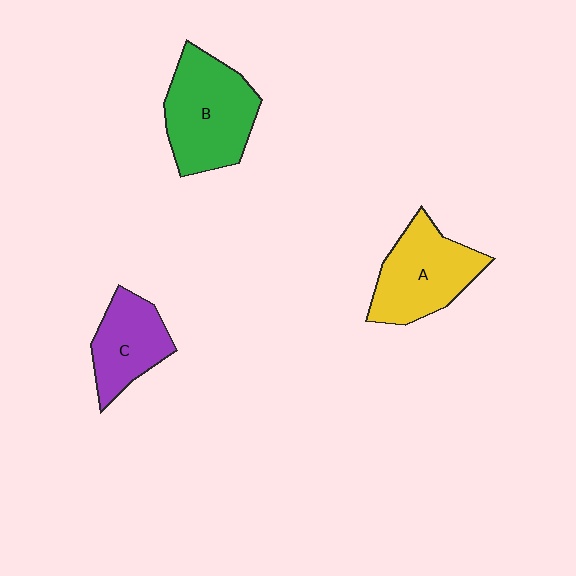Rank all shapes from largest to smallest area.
From largest to smallest: B (green), A (yellow), C (purple).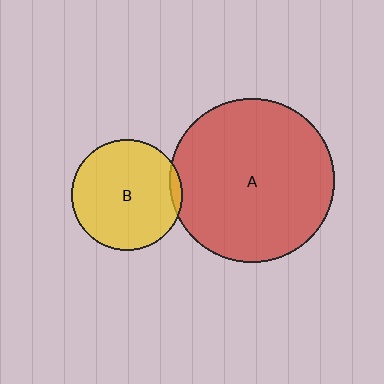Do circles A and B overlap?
Yes.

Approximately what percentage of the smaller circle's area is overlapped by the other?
Approximately 5%.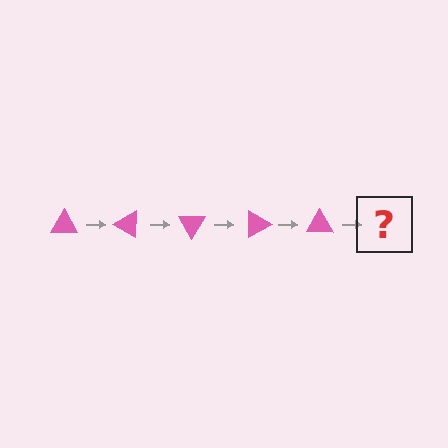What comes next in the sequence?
The next element should be a pink triangle rotated 150 degrees.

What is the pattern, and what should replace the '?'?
The pattern is that the triangle rotates 30 degrees each step. The '?' should be a pink triangle rotated 150 degrees.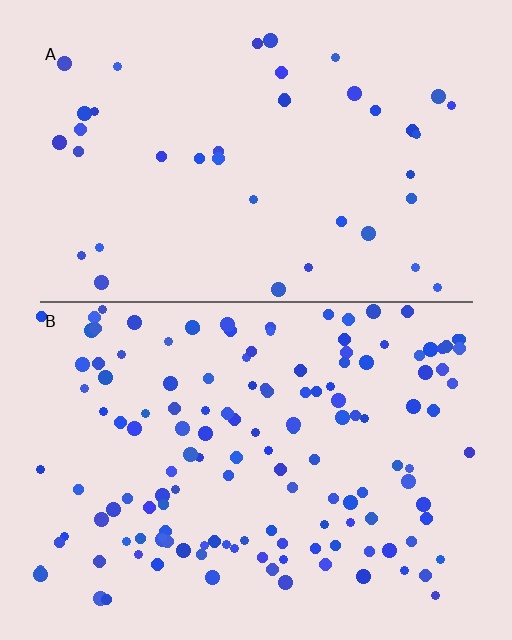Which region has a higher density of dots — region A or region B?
B (the bottom).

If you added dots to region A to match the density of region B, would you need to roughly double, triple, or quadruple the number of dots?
Approximately triple.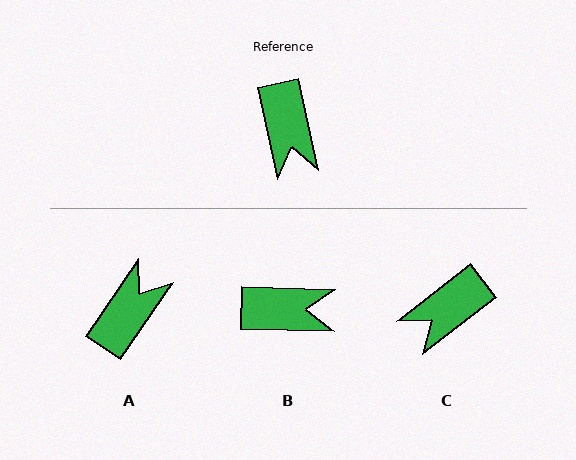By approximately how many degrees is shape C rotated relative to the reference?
Approximately 65 degrees clockwise.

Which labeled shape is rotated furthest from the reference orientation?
A, about 134 degrees away.